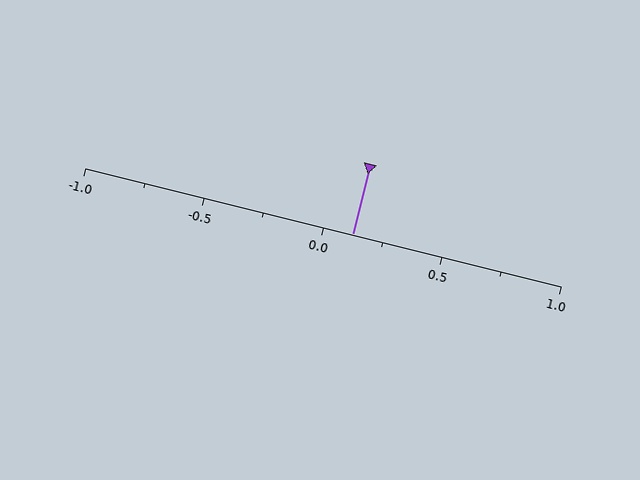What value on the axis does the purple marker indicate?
The marker indicates approximately 0.12.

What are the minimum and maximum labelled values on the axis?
The axis runs from -1.0 to 1.0.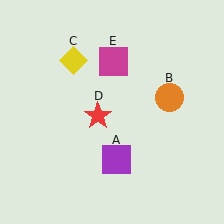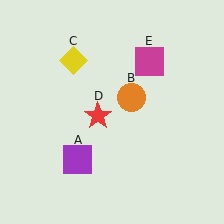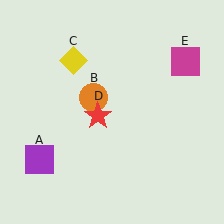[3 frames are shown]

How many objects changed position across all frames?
3 objects changed position: purple square (object A), orange circle (object B), magenta square (object E).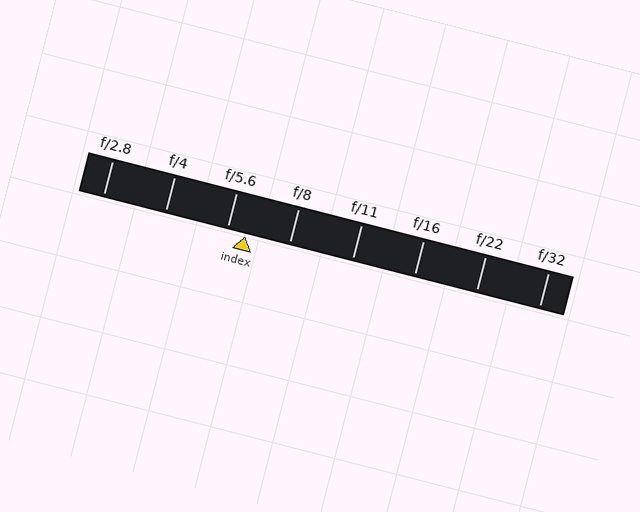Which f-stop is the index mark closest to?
The index mark is closest to f/5.6.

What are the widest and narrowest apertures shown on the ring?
The widest aperture shown is f/2.8 and the narrowest is f/32.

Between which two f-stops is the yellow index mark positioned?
The index mark is between f/5.6 and f/8.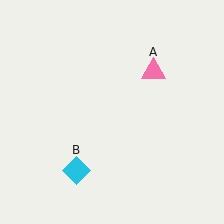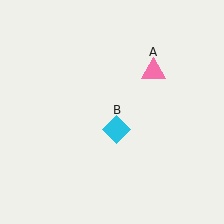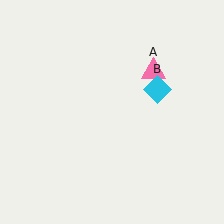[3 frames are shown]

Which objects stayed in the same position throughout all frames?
Pink triangle (object A) remained stationary.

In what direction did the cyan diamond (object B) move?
The cyan diamond (object B) moved up and to the right.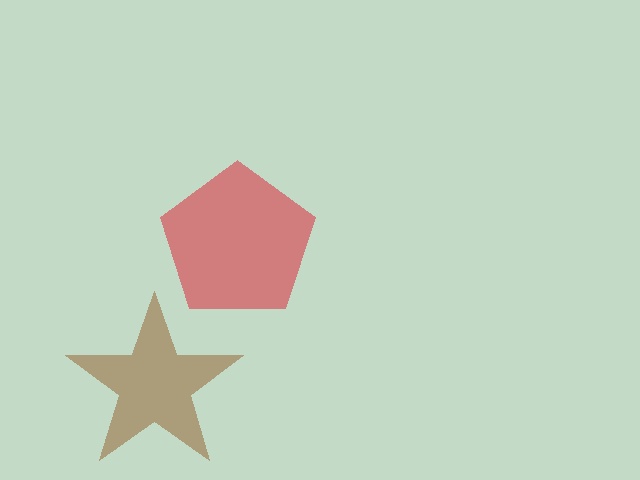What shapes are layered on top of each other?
The layered shapes are: a brown star, a red pentagon.